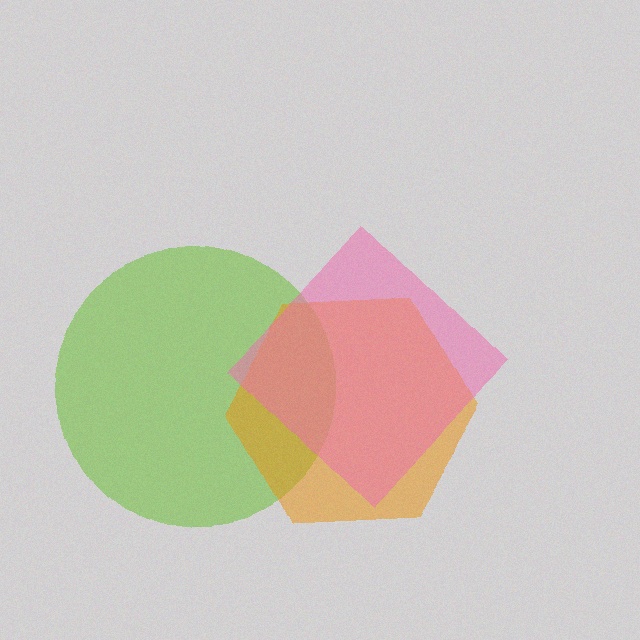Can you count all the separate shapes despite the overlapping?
Yes, there are 3 separate shapes.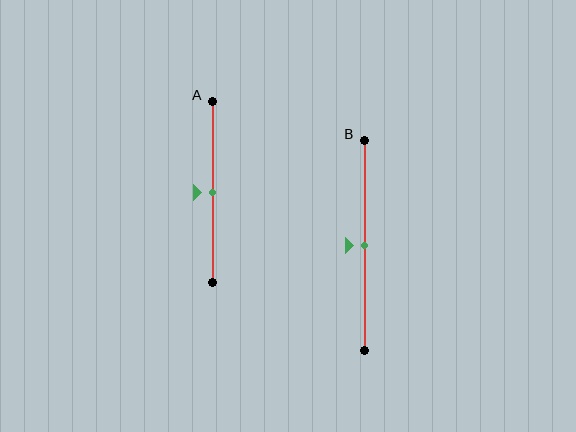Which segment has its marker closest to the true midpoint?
Segment A has its marker closest to the true midpoint.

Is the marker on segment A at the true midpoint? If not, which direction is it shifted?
Yes, the marker on segment A is at the true midpoint.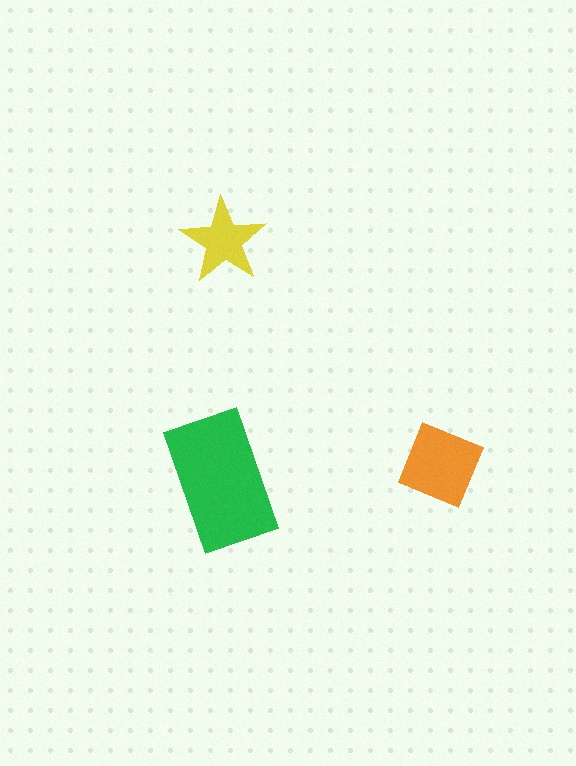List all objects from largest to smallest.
The green rectangle, the orange diamond, the yellow star.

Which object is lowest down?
The green rectangle is bottommost.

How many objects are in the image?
There are 3 objects in the image.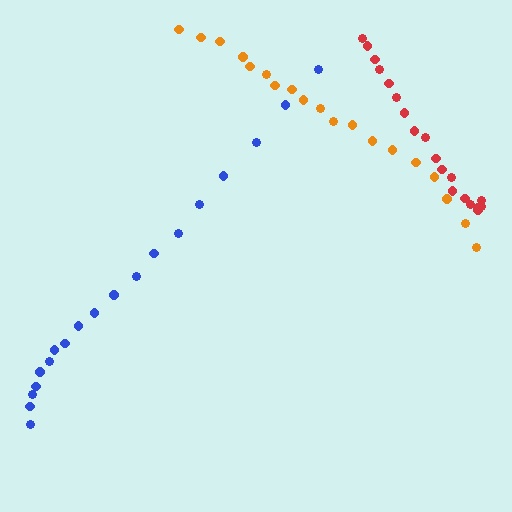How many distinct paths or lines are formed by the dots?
There are 3 distinct paths.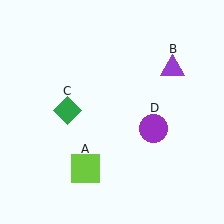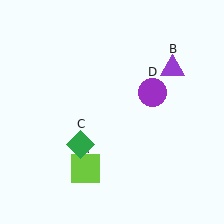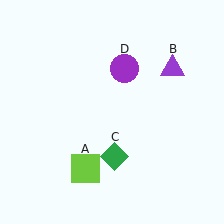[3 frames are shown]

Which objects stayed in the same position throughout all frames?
Lime square (object A) and purple triangle (object B) remained stationary.